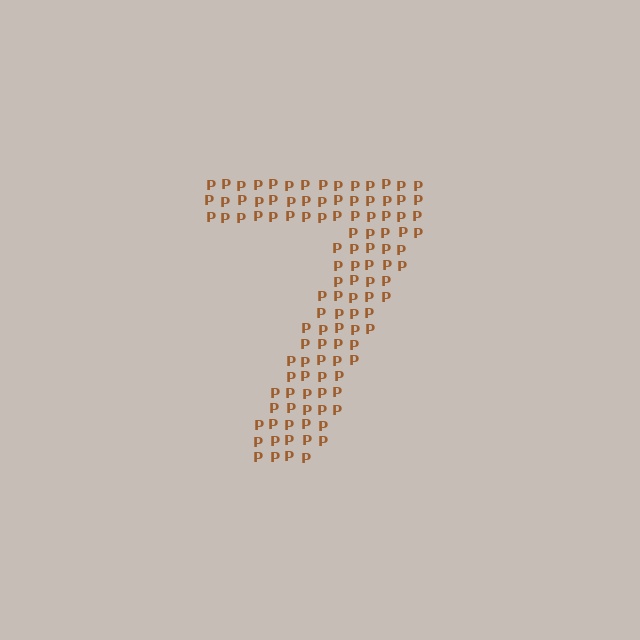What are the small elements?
The small elements are letter P's.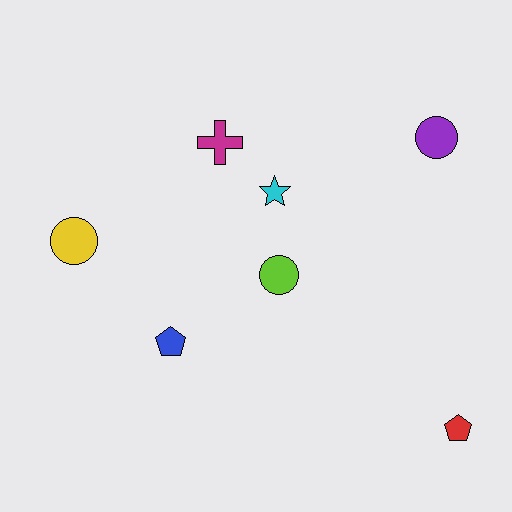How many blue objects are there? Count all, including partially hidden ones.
There is 1 blue object.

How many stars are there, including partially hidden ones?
There is 1 star.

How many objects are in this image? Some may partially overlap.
There are 7 objects.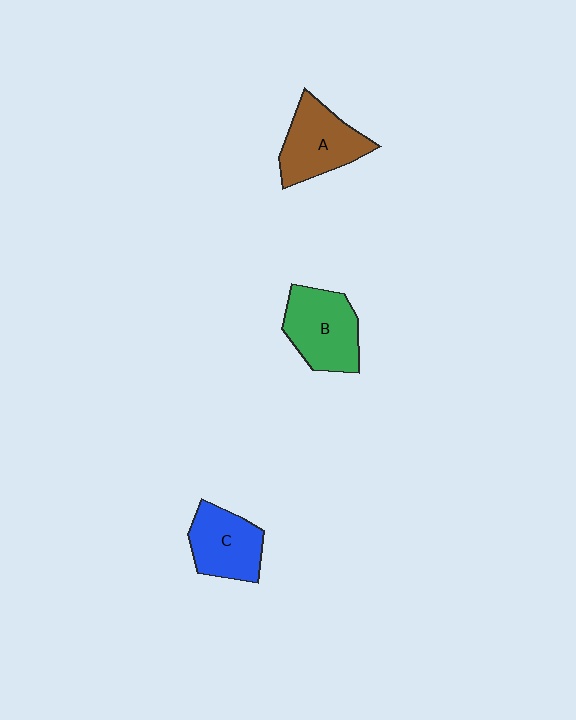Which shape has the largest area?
Shape B (green).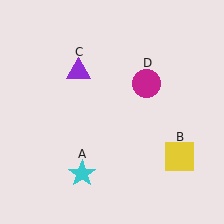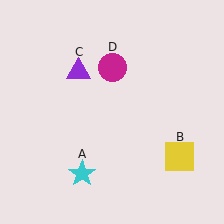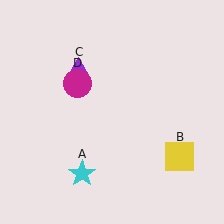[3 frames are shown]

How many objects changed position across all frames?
1 object changed position: magenta circle (object D).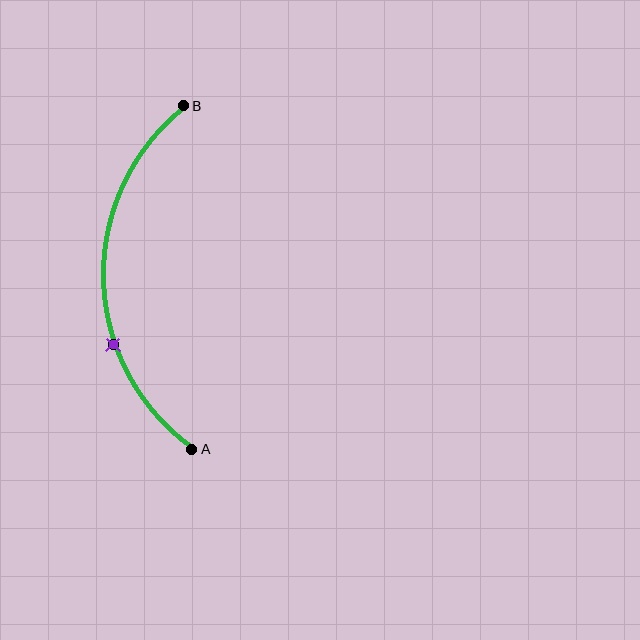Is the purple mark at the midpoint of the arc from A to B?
No. The purple mark lies on the arc but is closer to endpoint A. The arc midpoint would be at the point on the curve equidistant along the arc from both A and B.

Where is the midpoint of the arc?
The arc midpoint is the point on the curve farthest from the straight line joining A and B. It sits to the left of that line.